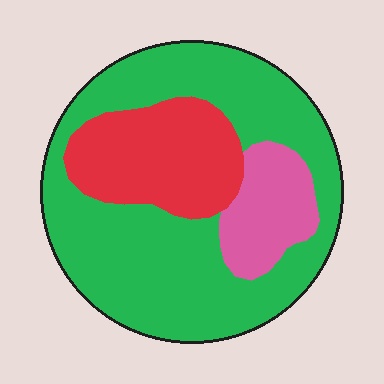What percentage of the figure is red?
Red takes up about one quarter (1/4) of the figure.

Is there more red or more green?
Green.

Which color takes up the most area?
Green, at roughly 65%.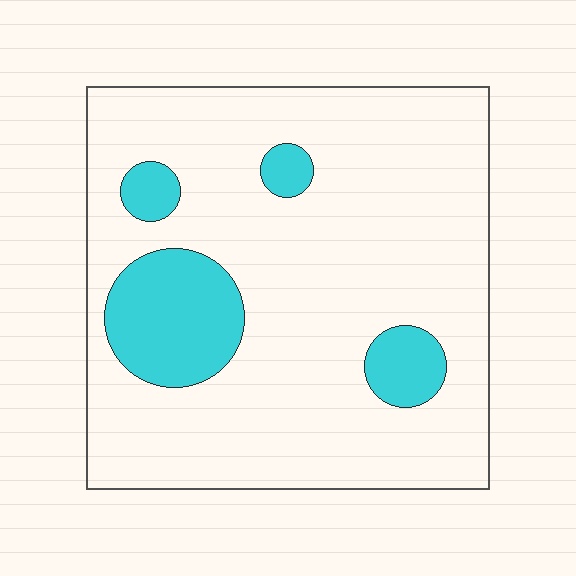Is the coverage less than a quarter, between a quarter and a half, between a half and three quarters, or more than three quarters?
Less than a quarter.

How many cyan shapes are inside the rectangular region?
4.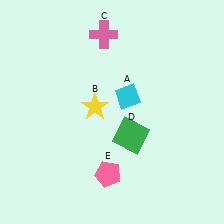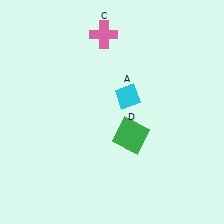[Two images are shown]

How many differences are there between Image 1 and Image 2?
There are 2 differences between the two images.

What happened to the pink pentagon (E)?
The pink pentagon (E) was removed in Image 2. It was in the bottom-left area of Image 1.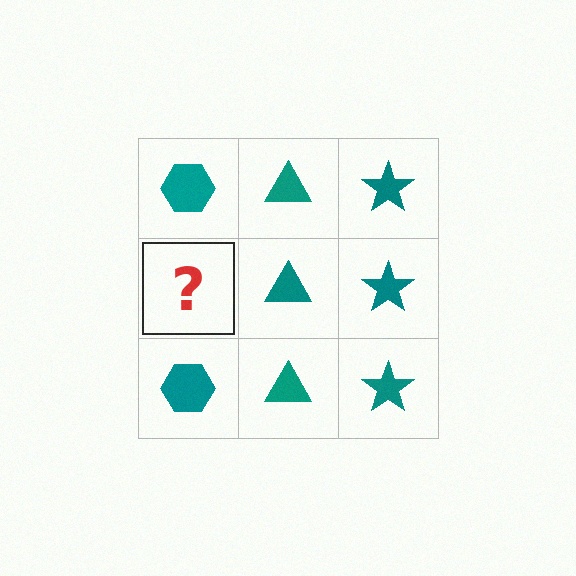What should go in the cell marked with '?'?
The missing cell should contain a teal hexagon.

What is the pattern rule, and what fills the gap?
The rule is that each column has a consistent shape. The gap should be filled with a teal hexagon.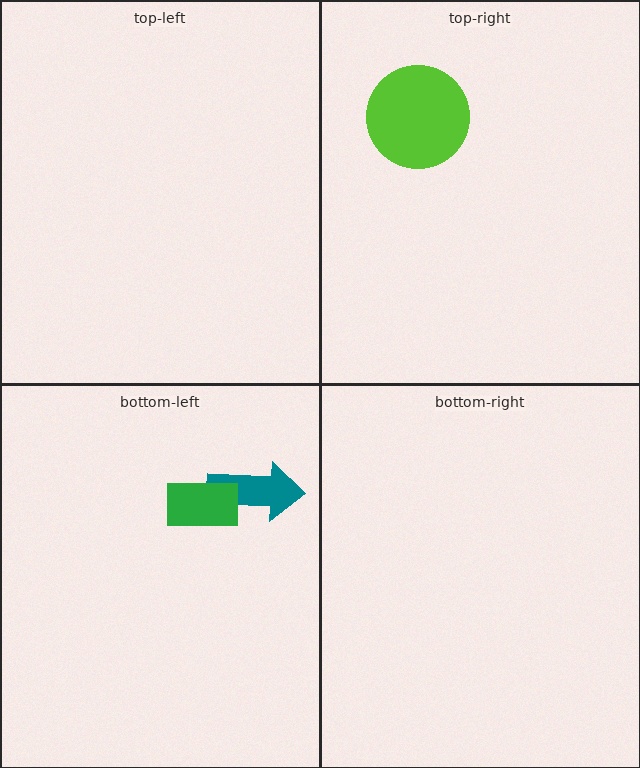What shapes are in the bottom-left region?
The teal arrow, the green rectangle.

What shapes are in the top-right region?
The lime circle.